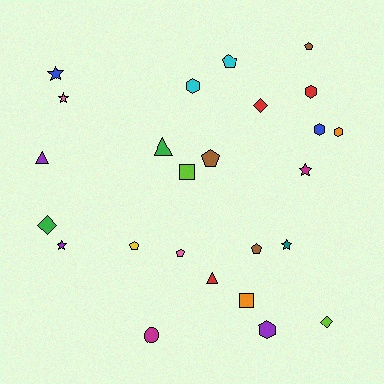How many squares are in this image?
There are 2 squares.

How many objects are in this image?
There are 25 objects.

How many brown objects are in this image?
There are 3 brown objects.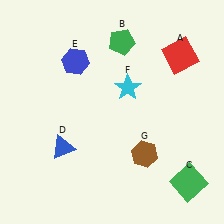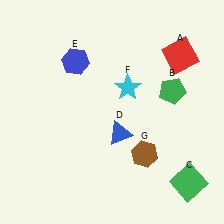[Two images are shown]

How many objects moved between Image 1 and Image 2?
2 objects moved between the two images.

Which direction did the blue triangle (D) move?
The blue triangle (D) moved right.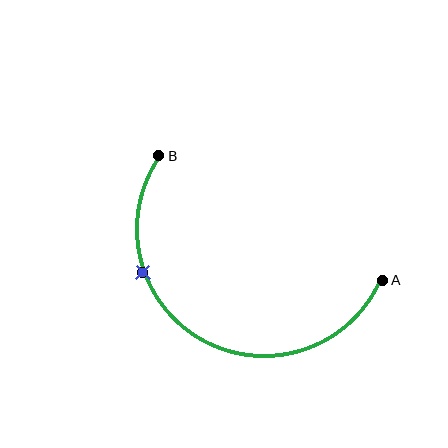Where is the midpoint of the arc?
The arc midpoint is the point on the curve farthest from the straight line joining A and B. It sits below that line.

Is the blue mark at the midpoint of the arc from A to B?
No. The blue mark lies on the arc but is closer to endpoint B. The arc midpoint would be at the point on the curve equidistant along the arc from both A and B.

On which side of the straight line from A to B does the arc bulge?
The arc bulges below the straight line connecting A and B.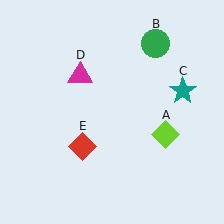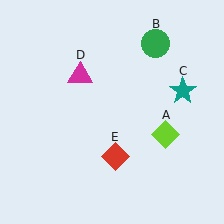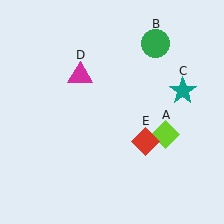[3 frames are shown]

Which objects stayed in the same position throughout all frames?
Lime diamond (object A) and green circle (object B) and teal star (object C) and magenta triangle (object D) remained stationary.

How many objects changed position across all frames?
1 object changed position: red diamond (object E).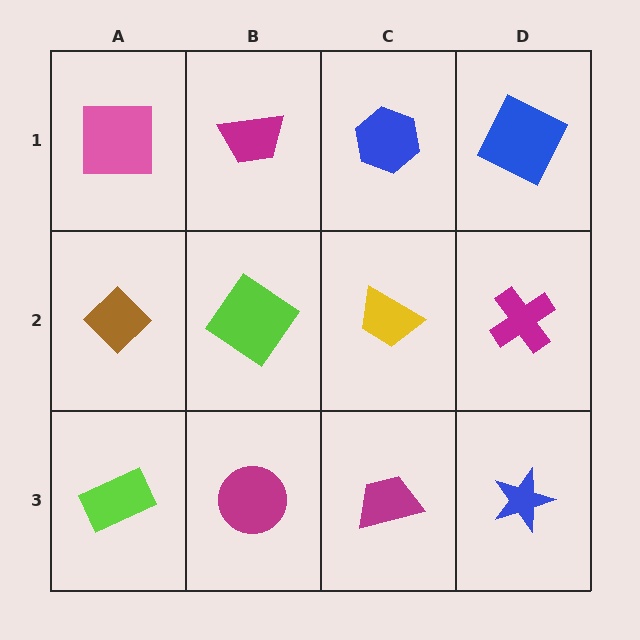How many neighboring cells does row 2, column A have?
3.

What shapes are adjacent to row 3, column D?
A magenta cross (row 2, column D), a magenta trapezoid (row 3, column C).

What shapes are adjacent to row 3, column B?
A lime diamond (row 2, column B), a lime rectangle (row 3, column A), a magenta trapezoid (row 3, column C).